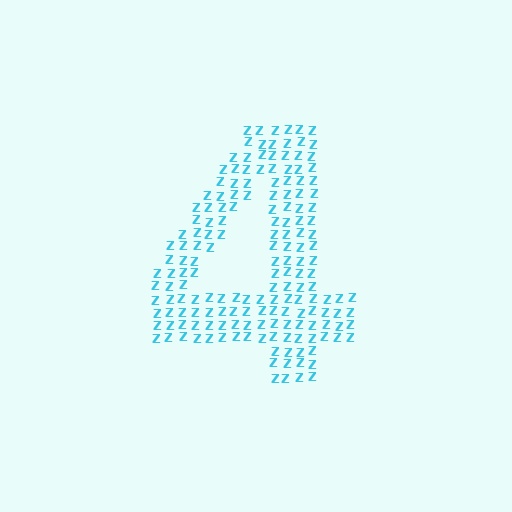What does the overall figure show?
The overall figure shows the digit 4.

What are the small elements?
The small elements are letter Z's.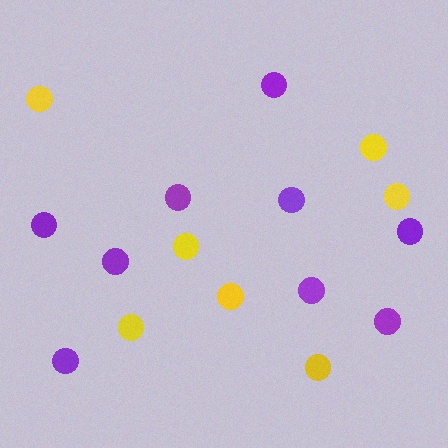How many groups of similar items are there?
There are 2 groups: one group of purple circles (9) and one group of yellow circles (7).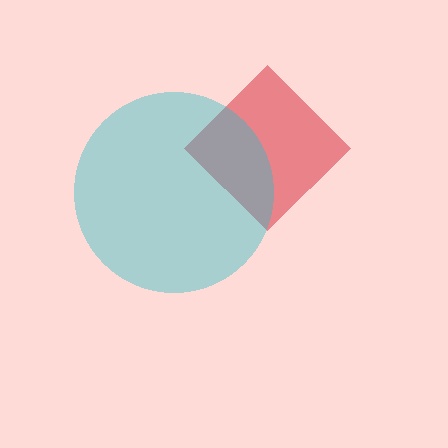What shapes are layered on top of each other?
The layered shapes are: a red diamond, a cyan circle.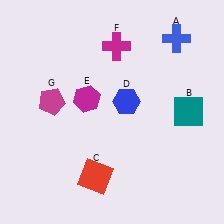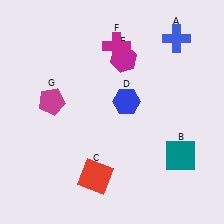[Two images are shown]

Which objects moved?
The objects that moved are: the teal square (B), the magenta hexagon (E).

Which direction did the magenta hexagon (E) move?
The magenta hexagon (E) moved up.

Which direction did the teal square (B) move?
The teal square (B) moved down.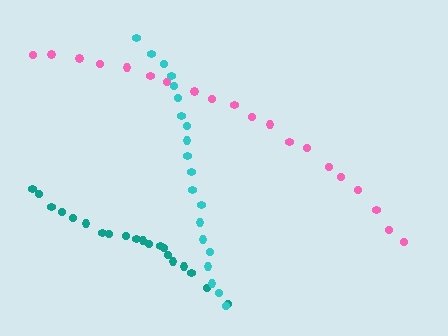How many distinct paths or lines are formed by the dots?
There are 3 distinct paths.